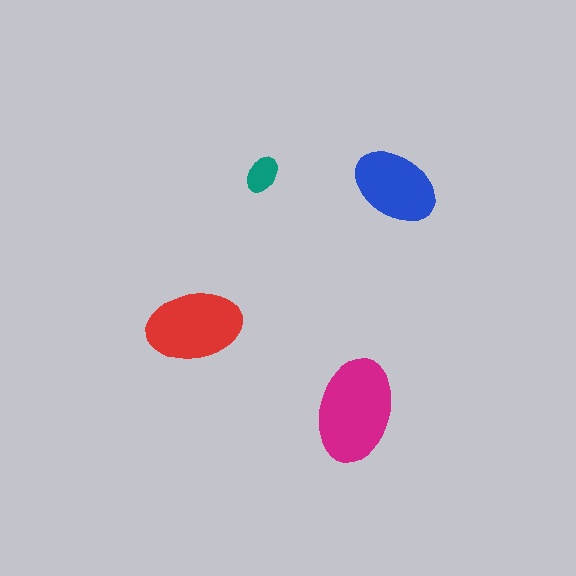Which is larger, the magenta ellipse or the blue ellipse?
The magenta one.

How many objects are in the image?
There are 4 objects in the image.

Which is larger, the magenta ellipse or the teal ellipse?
The magenta one.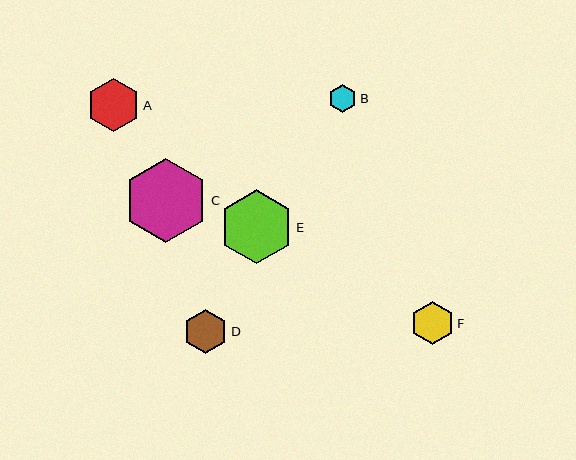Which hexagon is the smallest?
Hexagon B is the smallest with a size of approximately 28 pixels.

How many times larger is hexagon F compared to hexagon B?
Hexagon F is approximately 1.5 times the size of hexagon B.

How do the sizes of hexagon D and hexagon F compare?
Hexagon D and hexagon F are approximately the same size.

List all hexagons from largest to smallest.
From largest to smallest: C, E, A, D, F, B.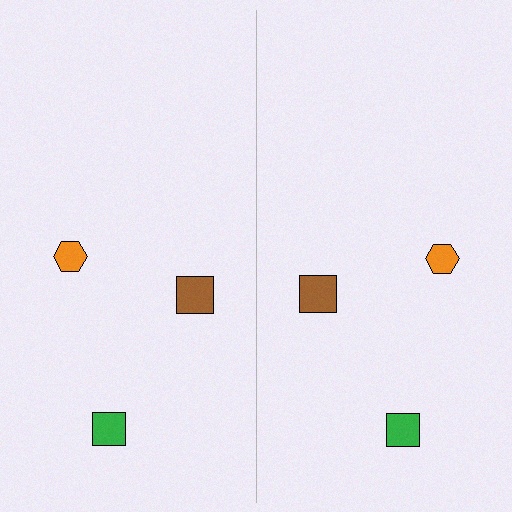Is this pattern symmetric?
Yes, this pattern has bilateral (reflection) symmetry.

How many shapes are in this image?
There are 6 shapes in this image.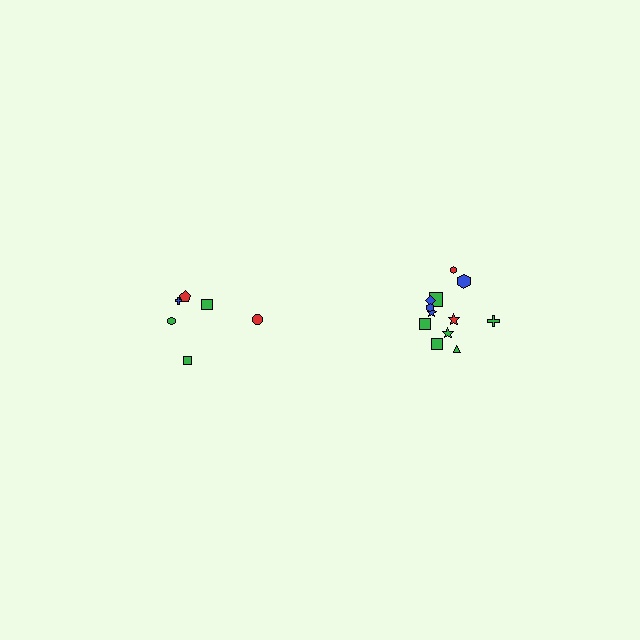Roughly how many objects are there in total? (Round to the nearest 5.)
Roughly 20 objects in total.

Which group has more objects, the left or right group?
The right group.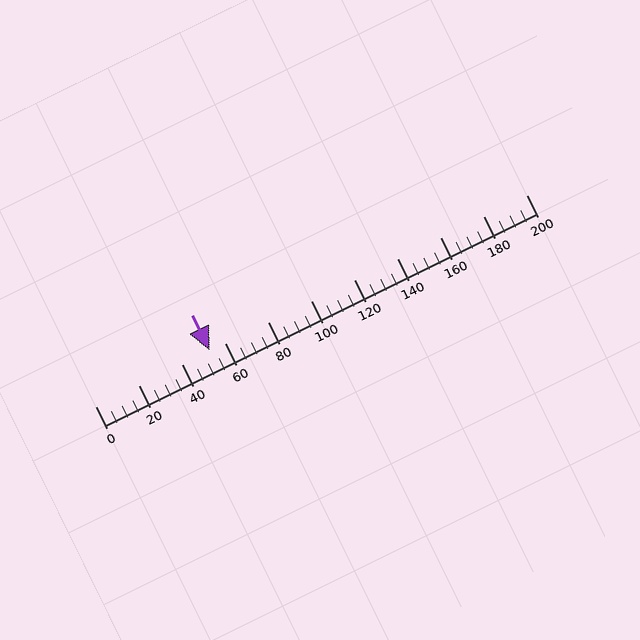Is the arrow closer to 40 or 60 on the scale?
The arrow is closer to 60.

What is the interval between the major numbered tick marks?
The major tick marks are spaced 20 units apart.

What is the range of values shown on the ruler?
The ruler shows values from 0 to 200.